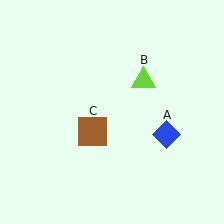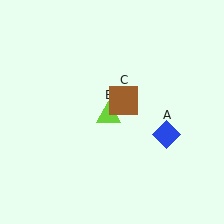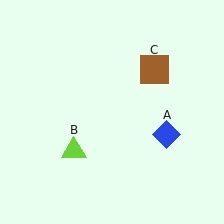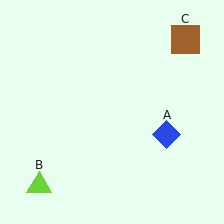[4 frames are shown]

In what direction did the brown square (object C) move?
The brown square (object C) moved up and to the right.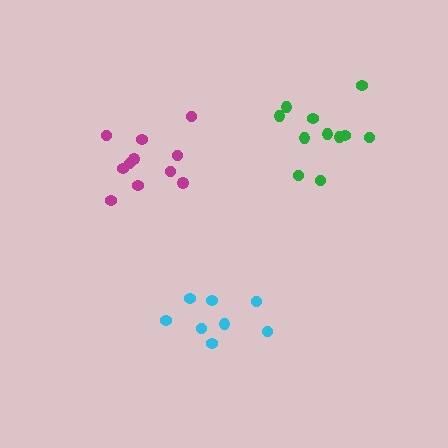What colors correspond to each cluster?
The clusters are colored: cyan, green, magenta.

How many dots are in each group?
Group 1: 8 dots, Group 2: 11 dots, Group 3: 11 dots (30 total).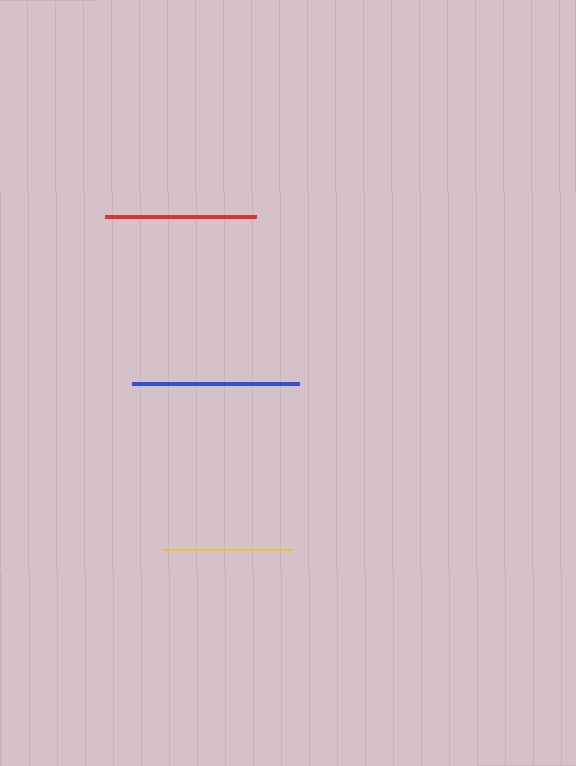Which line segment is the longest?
The blue line is the longest at approximately 167 pixels.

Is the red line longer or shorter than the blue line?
The blue line is longer than the red line.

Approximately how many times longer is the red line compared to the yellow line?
The red line is approximately 1.2 times the length of the yellow line.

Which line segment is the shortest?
The yellow line is the shortest at approximately 128 pixels.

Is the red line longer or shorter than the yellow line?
The red line is longer than the yellow line.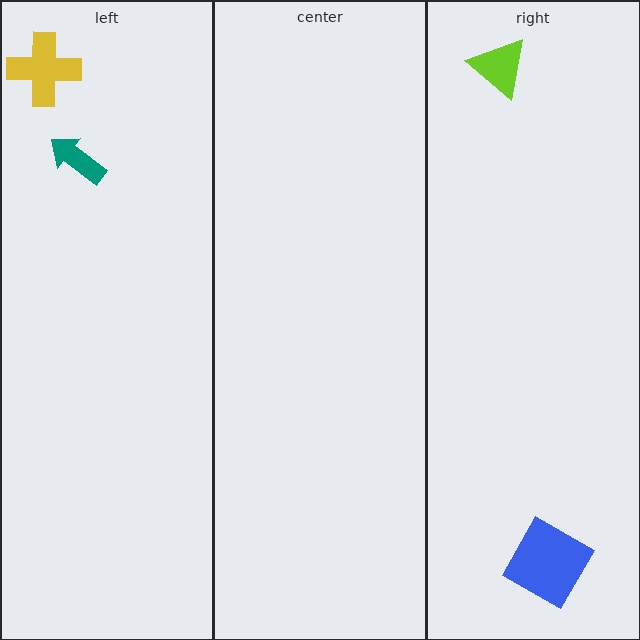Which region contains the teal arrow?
The left region.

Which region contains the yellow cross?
The left region.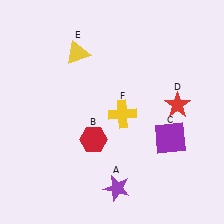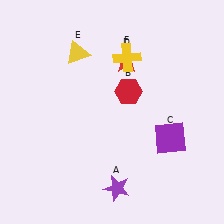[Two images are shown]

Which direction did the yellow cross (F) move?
The yellow cross (F) moved up.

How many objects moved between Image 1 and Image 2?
3 objects moved between the two images.